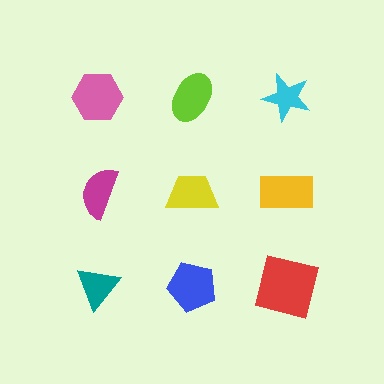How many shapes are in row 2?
3 shapes.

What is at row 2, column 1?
A magenta semicircle.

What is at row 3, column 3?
A red square.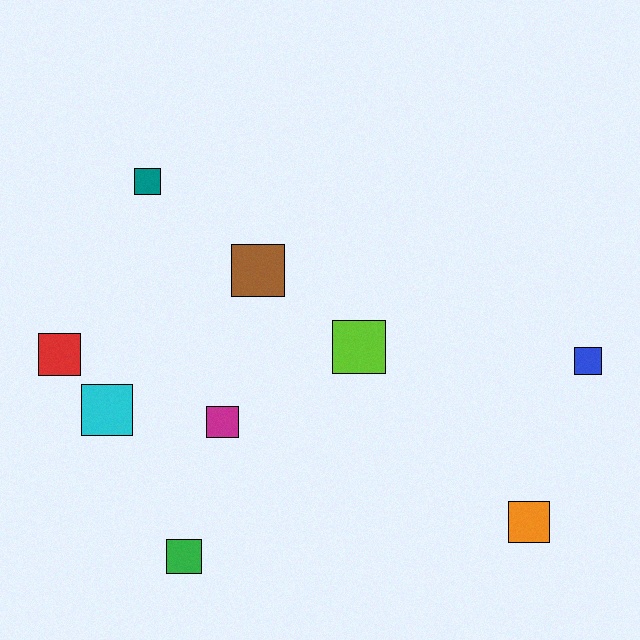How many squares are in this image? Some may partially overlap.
There are 9 squares.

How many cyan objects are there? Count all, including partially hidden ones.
There is 1 cyan object.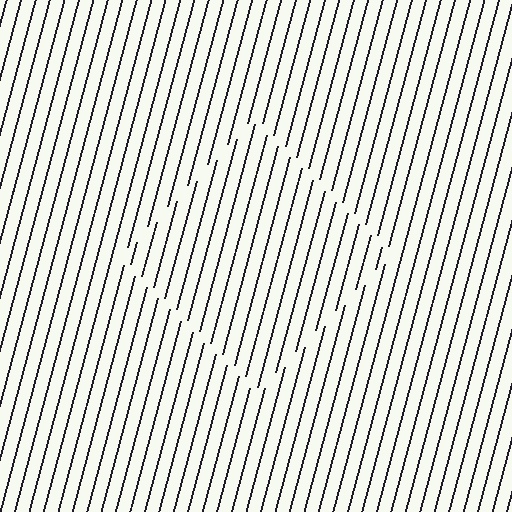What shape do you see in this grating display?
An illusory square. The interior of the shape contains the same grating, shifted by half a period — the contour is defined by the phase discontinuity where line-ends from the inner and outer gratings abut.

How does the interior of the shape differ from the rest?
The interior of the shape contains the same grating, shifted by half a period — the contour is defined by the phase discontinuity where line-ends from the inner and outer gratings abut.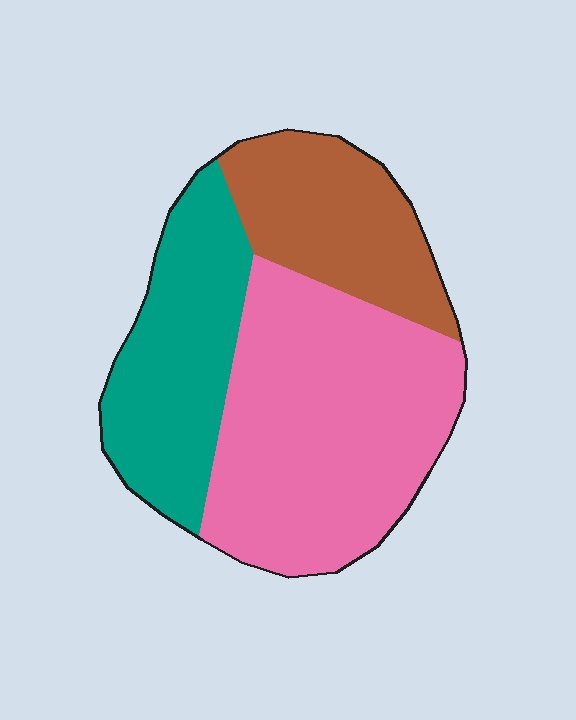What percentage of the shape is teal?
Teal takes up about one quarter (1/4) of the shape.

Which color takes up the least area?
Brown, at roughly 25%.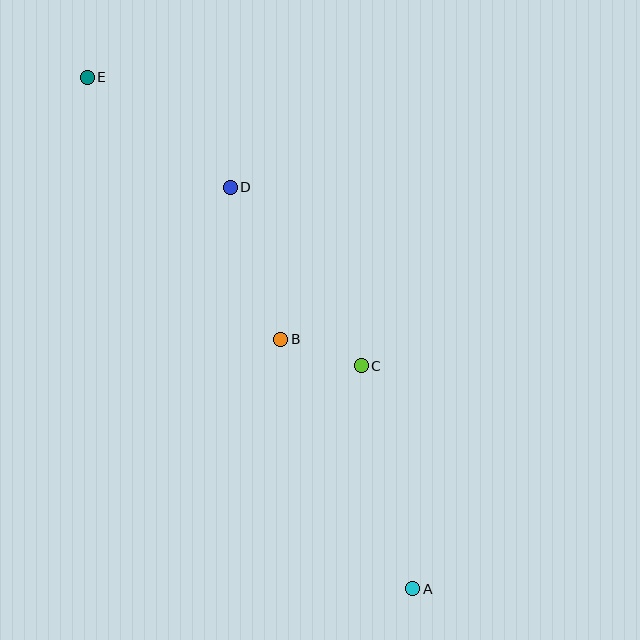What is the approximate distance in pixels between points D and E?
The distance between D and E is approximately 180 pixels.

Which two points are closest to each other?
Points B and C are closest to each other.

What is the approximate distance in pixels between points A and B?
The distance between A and B is approximately 282 pixels.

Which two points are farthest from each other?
Points A and E are farthest from each other.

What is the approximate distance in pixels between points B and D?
The distance between B and D is approximately 160 pixels.